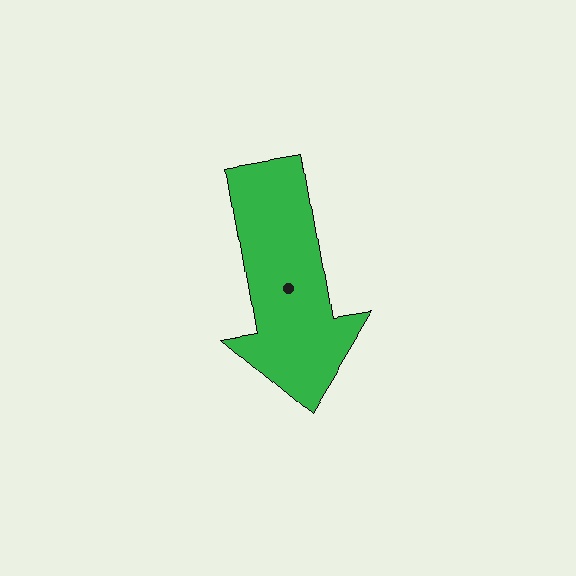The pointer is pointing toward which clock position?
Roughly 6 o'clock.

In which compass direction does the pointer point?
South.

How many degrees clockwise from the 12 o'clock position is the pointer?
Approximately 170 degrees.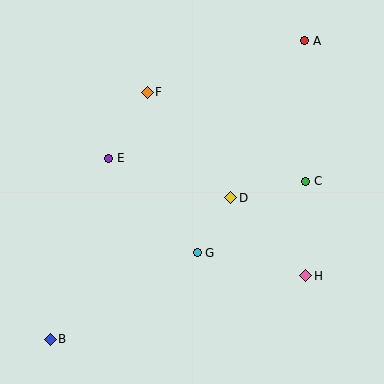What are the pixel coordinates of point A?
Point A is at (305, 41).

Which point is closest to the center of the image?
Point D at (231, 198) is closest to the center.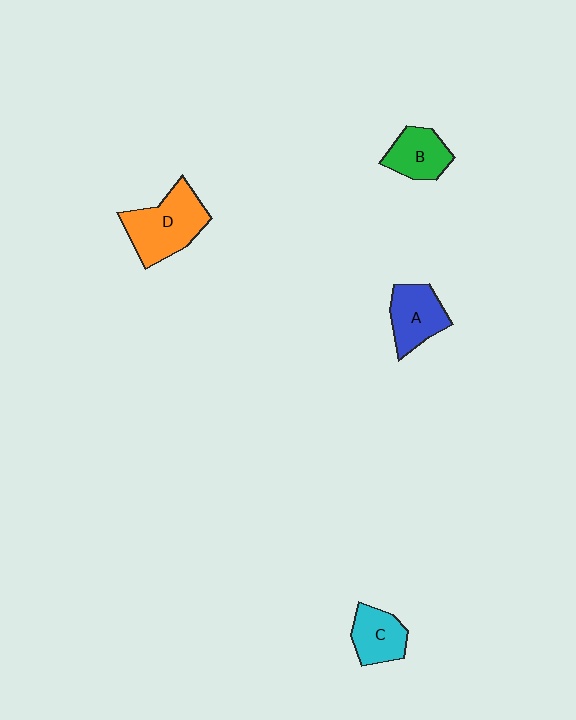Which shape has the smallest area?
Shape C (cyan).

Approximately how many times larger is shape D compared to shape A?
Approximately 1.4 times.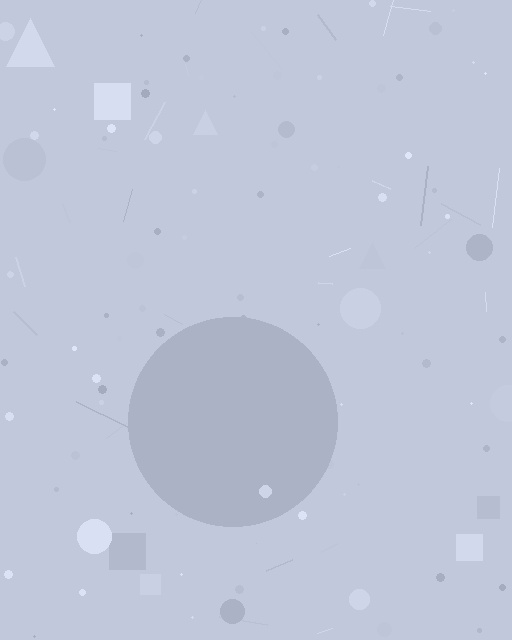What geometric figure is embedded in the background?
A circle is embedded in the background.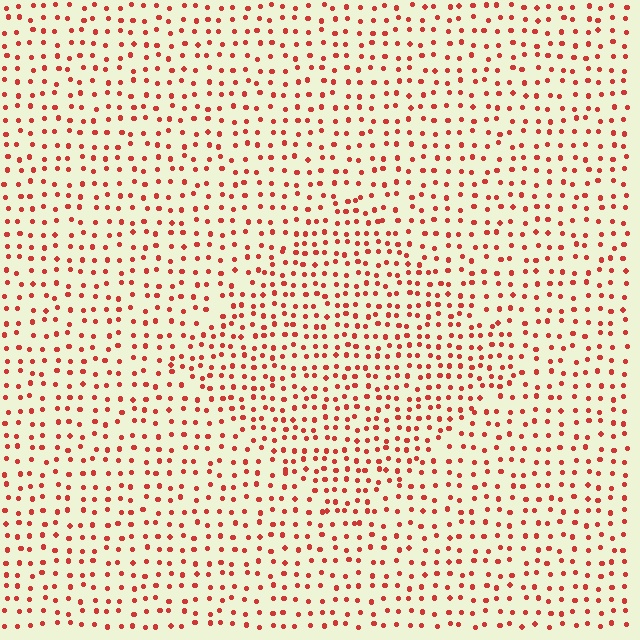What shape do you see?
I see a diamond.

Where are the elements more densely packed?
The elements are more densely packed inside the diamond boundary.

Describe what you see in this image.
The image contains small red elements arranged at two different densities. A diamond-shaped region is visible where the elements are more densely packed than the surrounding area.